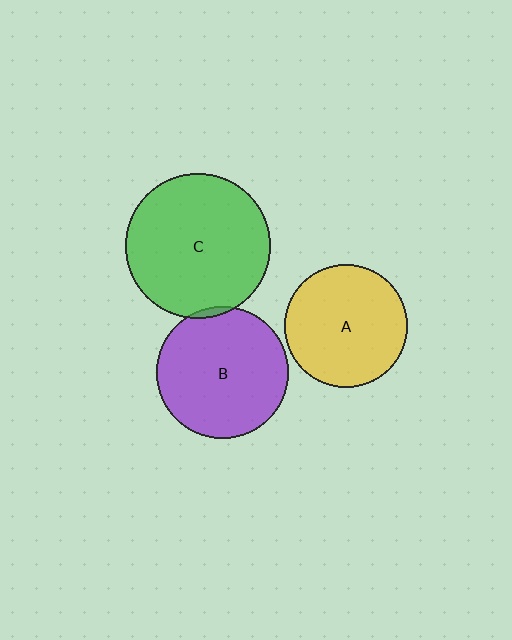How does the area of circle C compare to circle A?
Approximately 1.4 times.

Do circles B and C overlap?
Yes.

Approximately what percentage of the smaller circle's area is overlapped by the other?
Approximately 5%.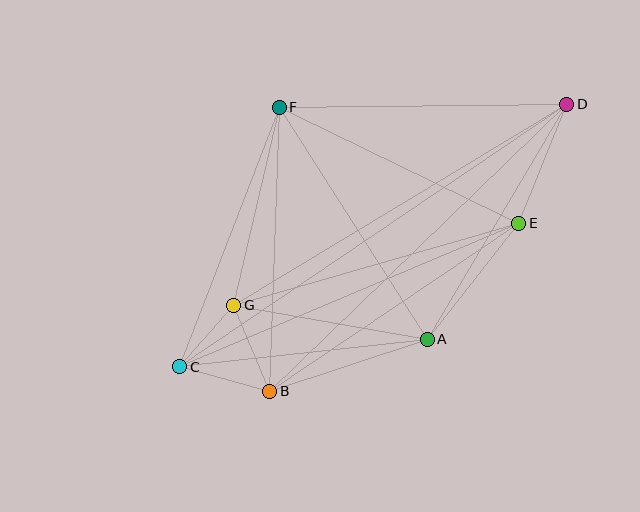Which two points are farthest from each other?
Points C and D are farthest from each other.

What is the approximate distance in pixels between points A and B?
The distance between A and B is approximately 165 pixels.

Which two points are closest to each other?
Points C and G are closest to each other.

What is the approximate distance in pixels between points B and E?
The distance between B and E is approximately 300 pixels.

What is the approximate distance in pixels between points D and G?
The distance between D and G is approximately 390 pixels.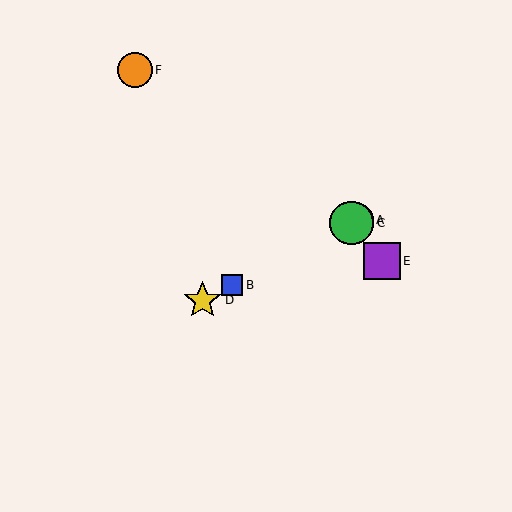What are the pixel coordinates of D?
Object D is at (203, 300).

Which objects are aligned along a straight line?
Objects A, B, C, D are aligned along a straight line.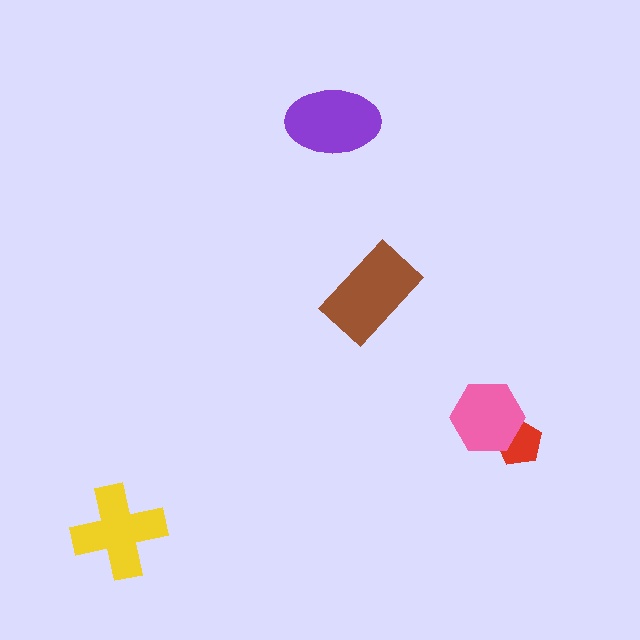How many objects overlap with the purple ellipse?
0 objects overlap with the purple ellipse.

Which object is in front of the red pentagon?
The pink hexagon is in front of the red pentagon.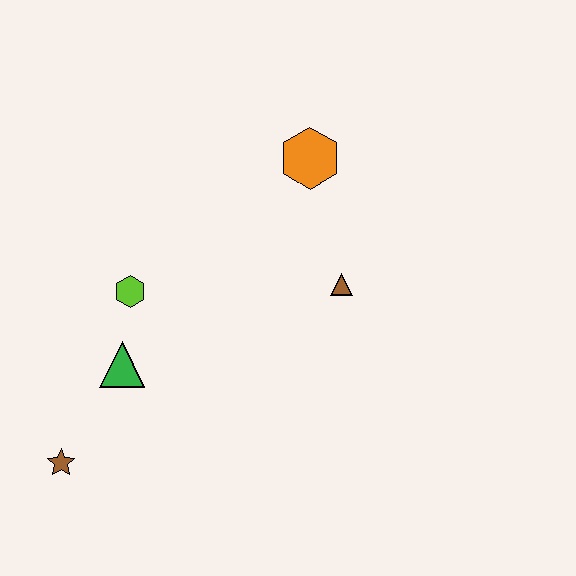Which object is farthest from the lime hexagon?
The orange hexagon is farthest from the lime hexagon.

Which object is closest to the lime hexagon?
The green triangle is closest to the lime hexagon.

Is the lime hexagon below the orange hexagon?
Yes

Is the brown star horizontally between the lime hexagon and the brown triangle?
No